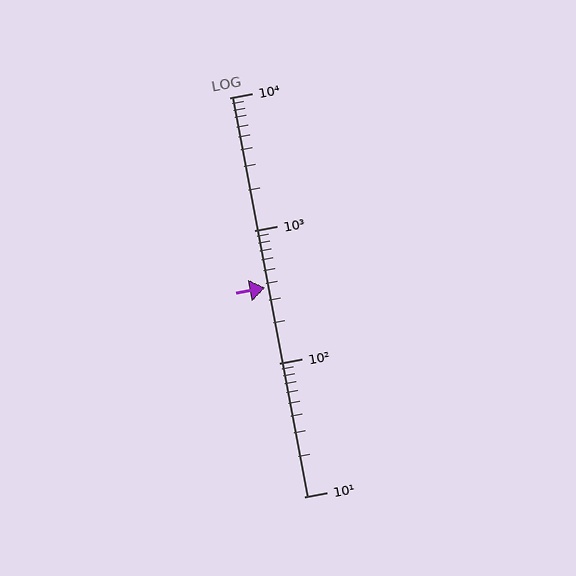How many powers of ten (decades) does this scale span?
The scale spans 3 decades, from 10 to 10000.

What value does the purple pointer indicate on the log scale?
The pointer indicates approximately 370.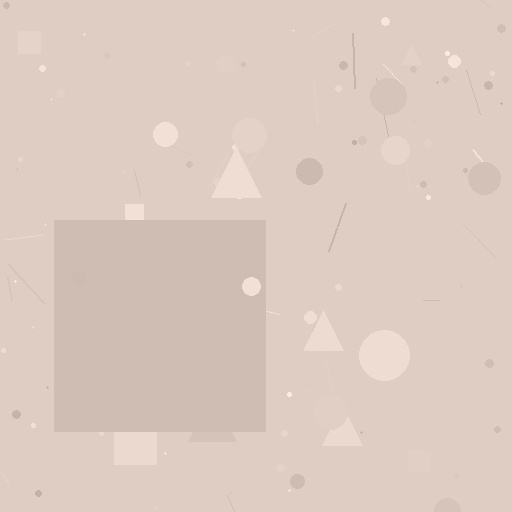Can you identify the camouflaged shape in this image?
The camouflaged shape is a square.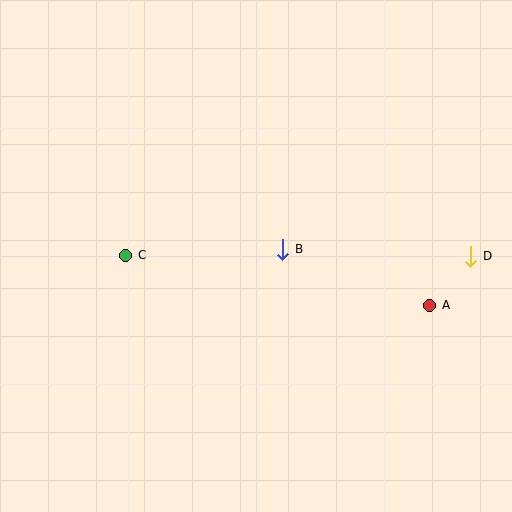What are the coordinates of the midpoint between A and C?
The midpoint between A and C is at (278, 280).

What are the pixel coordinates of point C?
Point C is at (126, 255).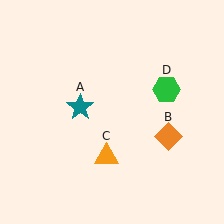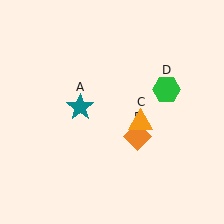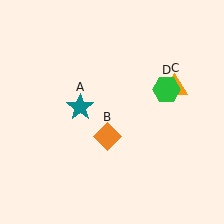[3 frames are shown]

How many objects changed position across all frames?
2 objects changed position: orange diamond (object B), orange triangle (object C).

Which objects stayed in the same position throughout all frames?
Teal star (object A) and green hexagon (object D) remained stationary.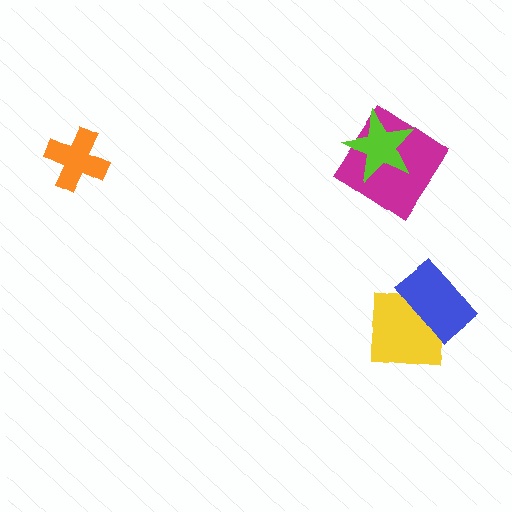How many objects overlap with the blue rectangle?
1 object overlaps with the blue rectangle.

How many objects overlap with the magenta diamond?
1 object overlaps with the magenta diamond.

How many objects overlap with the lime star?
1 object overlaps with the lime star.